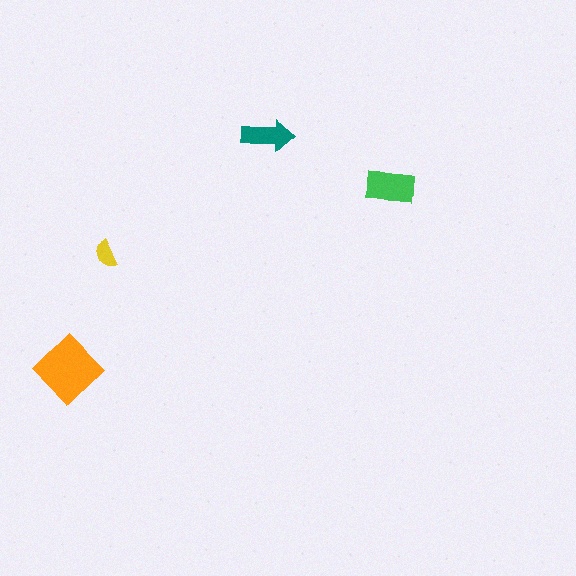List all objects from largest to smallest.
The orange diamond, the green rectangle, the teal arrow, the yellow semicircle.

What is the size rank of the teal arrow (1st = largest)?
3rd.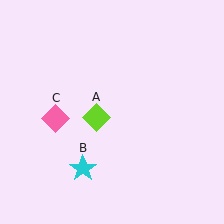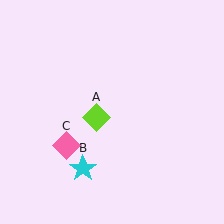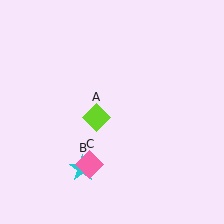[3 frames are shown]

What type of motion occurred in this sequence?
The pink diamond (object C) rotated counterclockwise around the center of the scene.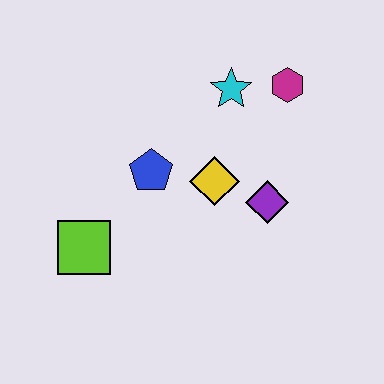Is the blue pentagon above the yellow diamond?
Yes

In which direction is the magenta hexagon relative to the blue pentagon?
The magenta hexagon is to the right of the blue pentagon.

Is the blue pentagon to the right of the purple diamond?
No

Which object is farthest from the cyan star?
The lime square is farthest from the cyan star.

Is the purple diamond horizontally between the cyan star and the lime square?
No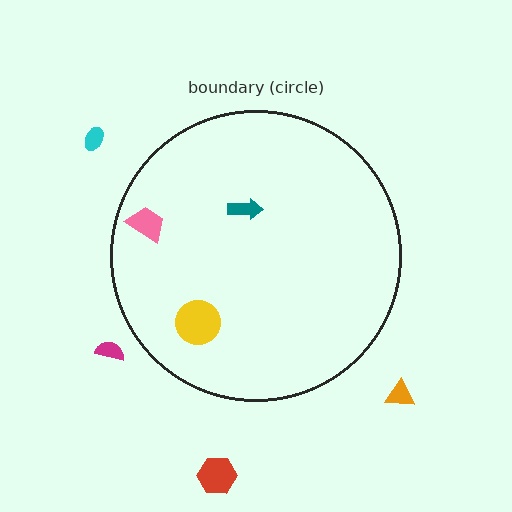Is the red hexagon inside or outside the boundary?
Outside.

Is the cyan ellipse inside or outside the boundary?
Outside.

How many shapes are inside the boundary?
3 inside, 4 outside.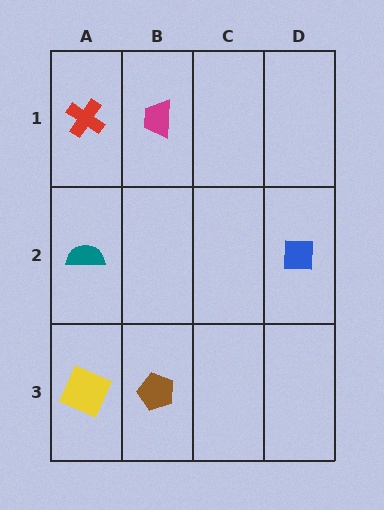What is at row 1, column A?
A red cross.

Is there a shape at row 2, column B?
No, that cell is empty.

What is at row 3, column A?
A yellow square.